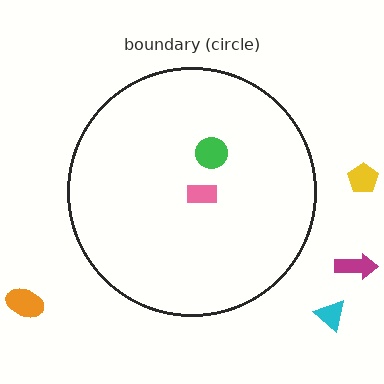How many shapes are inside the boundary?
2 inside, 4 outside.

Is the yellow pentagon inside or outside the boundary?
Outside.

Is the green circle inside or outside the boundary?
Inside.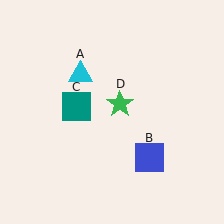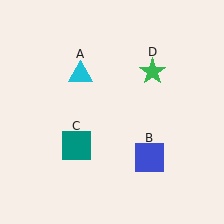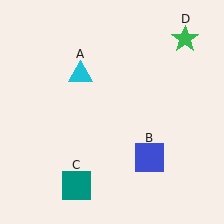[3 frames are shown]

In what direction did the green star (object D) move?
The green star (object D) moved up and to the right.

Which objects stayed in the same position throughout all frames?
Cyan triangle (object A) and blue square (object B) remained stationary.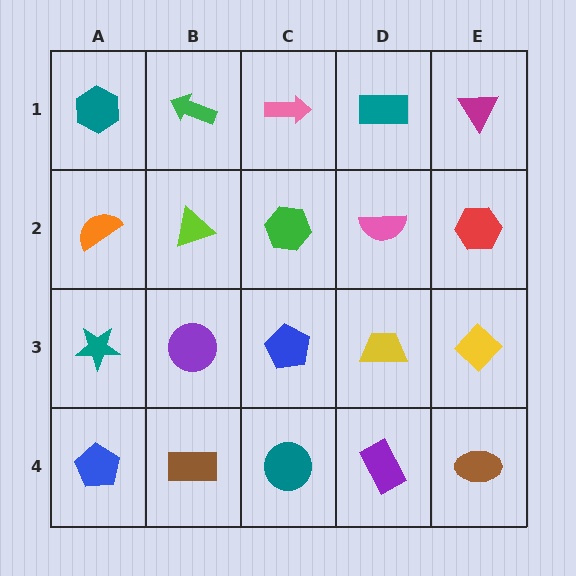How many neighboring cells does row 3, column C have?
4.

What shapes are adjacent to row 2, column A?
A teal hexagon (row 1, column A), a teal star (row 3, column A), a lime triangle (row 2, column B).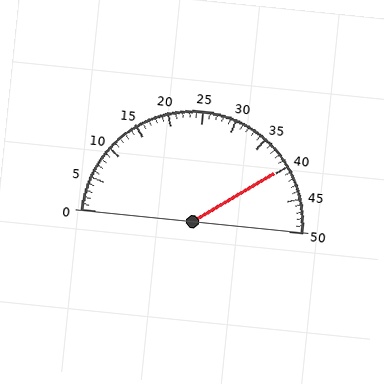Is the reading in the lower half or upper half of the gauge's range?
The reading is in the upper half of the range (0 to 50).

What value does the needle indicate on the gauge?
The needle indicates approximately 40.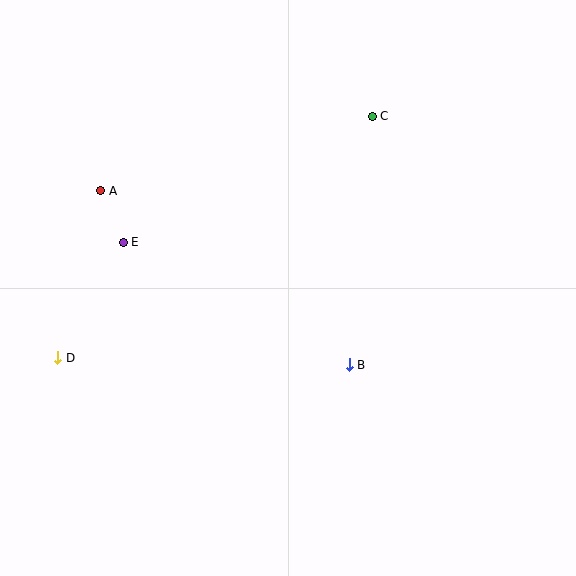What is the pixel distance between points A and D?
The distance between A and D is 173 pixels.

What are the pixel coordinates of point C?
Point C is at (372, 116).